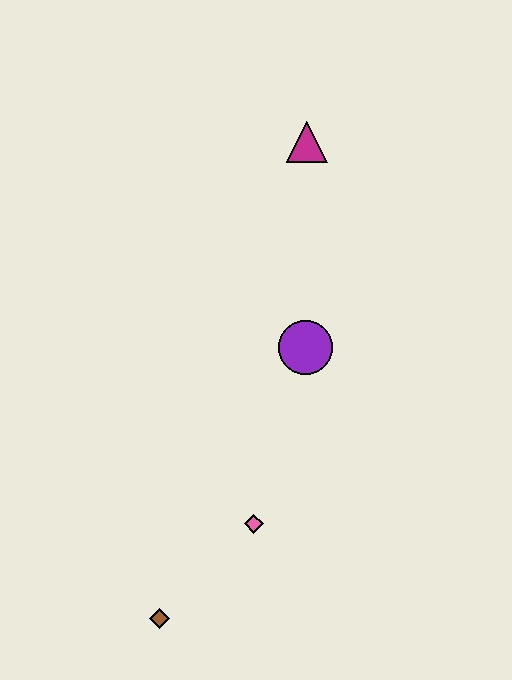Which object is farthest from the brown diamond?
The magenta triangle is farthest from the brown diamond.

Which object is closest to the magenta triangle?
The purple circle is closest to the magenta triangle.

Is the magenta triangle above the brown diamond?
Yes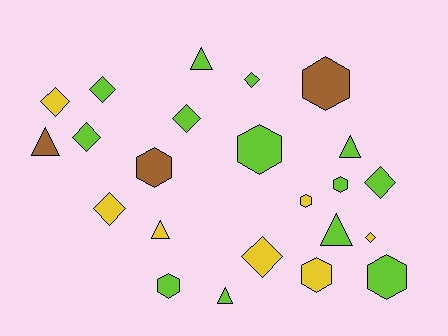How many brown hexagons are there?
There are 2 brown hexagons.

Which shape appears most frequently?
Diamond, with 9 objects.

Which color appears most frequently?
Lime, with 13 objects.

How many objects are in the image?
There are 23 objects.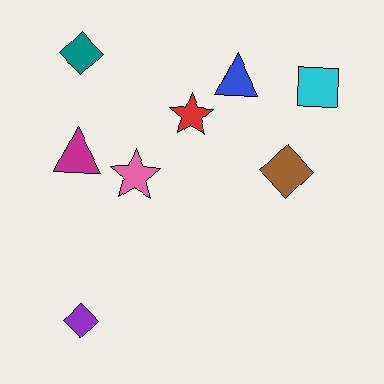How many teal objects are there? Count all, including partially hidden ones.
There is 1 teal object.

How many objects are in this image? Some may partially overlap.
There are 8 objects.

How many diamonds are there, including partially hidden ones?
There are 3 diamonds.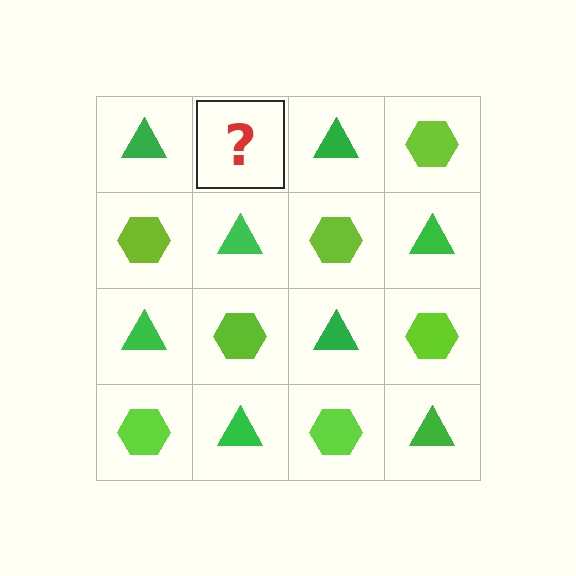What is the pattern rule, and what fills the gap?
The rule is that it alternates green triangle and lime hexagon in a checkerboard pattern. The gap should be filled with a lime hexagon.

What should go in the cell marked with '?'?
The missing cell should contain a lime hexagon.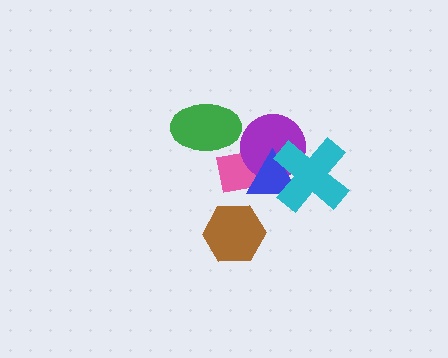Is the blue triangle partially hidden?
Yes, it is partially covered by another shape.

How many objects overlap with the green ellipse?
0 objects overlap with the green ellipse.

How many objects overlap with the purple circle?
3 objects overlap with the purple circle.